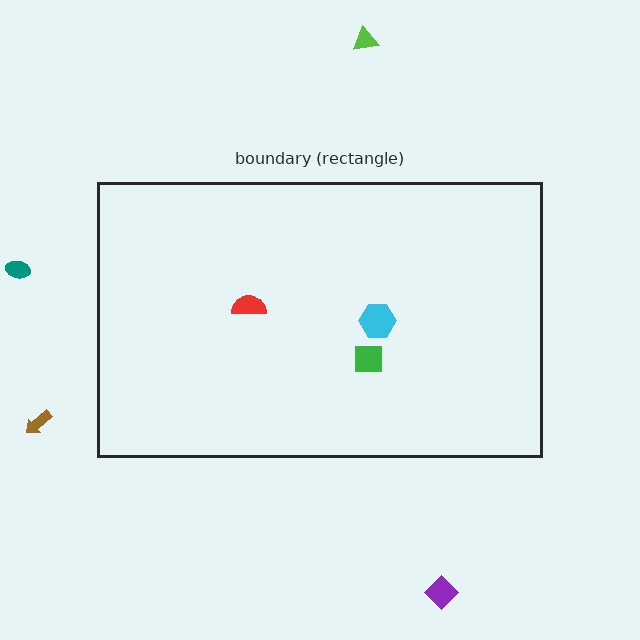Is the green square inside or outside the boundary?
Inside.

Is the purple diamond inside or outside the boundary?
Outside.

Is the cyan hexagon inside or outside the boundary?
Inside.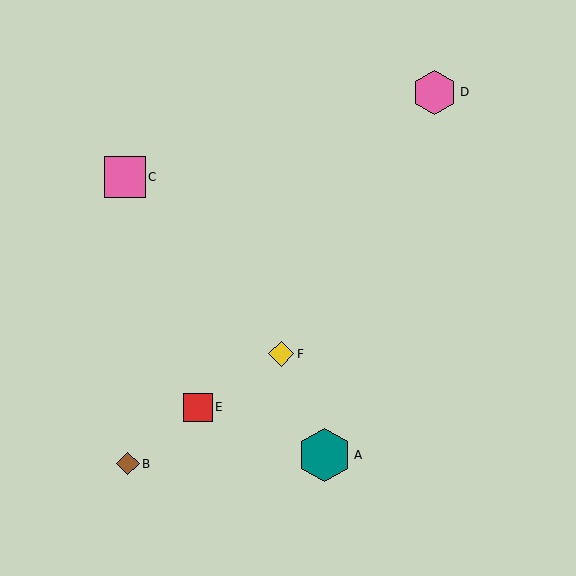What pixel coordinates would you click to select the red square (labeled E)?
Click at (198, 407) to select the red square E.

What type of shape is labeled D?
Shape D is a pink hexagon.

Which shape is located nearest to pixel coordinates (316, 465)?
The teal hexagon (labeled A) at (325, 455) is nearest to that location.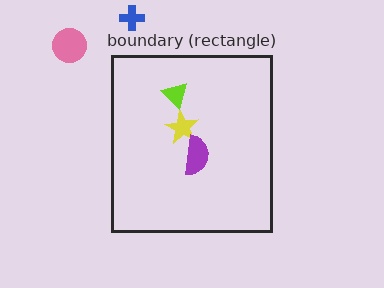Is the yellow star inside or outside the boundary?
Inside.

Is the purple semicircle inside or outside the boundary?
Inside.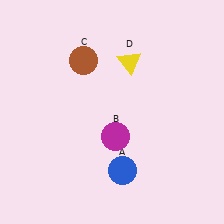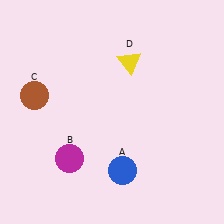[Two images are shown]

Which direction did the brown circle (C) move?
The brown circle (C) moved left.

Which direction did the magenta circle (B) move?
The magenta circle (B) moved left.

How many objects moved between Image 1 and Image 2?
2 objects moved between the two images.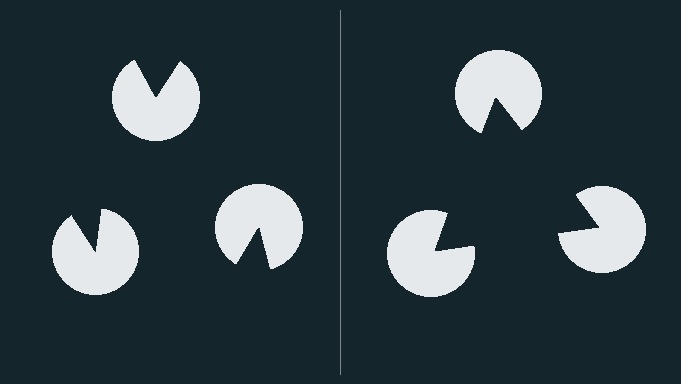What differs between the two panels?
The pac-man discs are positioned identically on both sides; only the wedge orientations differ. On the right they align to a triangle; on the left they are misaligned.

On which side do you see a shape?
An illusory triangle appears on the right side. On the left side the wedge cuts are rotated, so no coherent shape forms.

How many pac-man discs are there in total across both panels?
6 — 3 on each side.